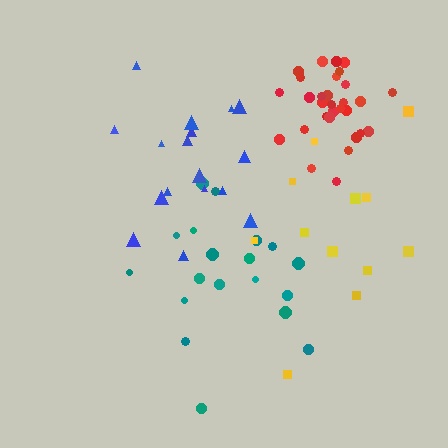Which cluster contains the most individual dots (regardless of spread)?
Red (30).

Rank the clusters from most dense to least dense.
red, blue, teal, yellow.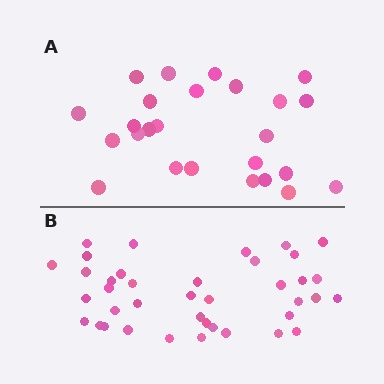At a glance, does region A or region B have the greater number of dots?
Region B (the bottom region) has more dots.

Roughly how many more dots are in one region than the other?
Region B has approximately 15 more dots than region A.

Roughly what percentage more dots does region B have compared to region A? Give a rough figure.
About 55% more.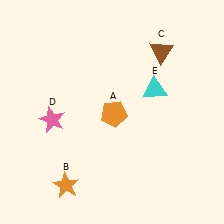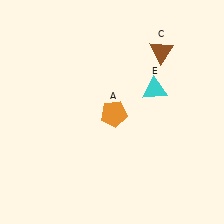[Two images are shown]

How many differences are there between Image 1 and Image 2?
There are 2 differences between the two images.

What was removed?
The pink star (D), the orange star (B) were removed in Image 2.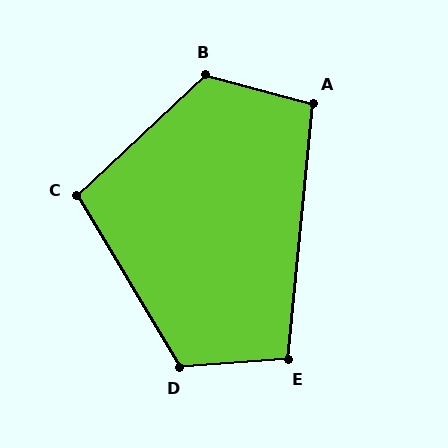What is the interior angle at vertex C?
Approximately 102 degrees (obtuse).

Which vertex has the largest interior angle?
B, at approximately 122 degrees.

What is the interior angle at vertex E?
Approximately 100 degrees (obtuse).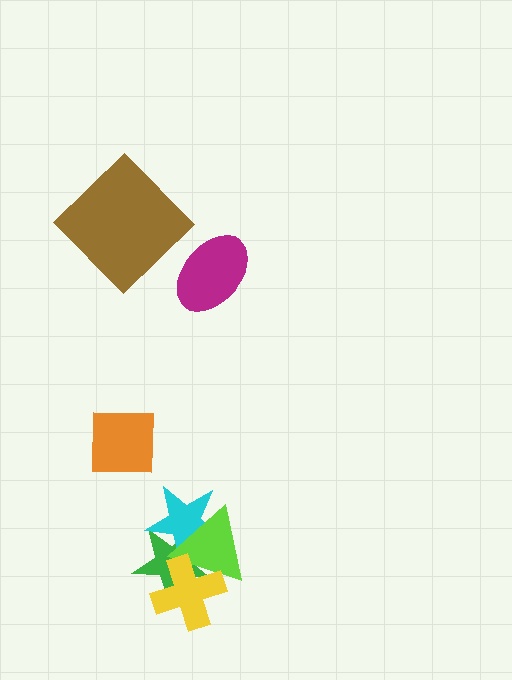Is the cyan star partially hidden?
Yes, it is partially covered by another shape.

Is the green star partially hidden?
Yes, it is partially covered by another shape.